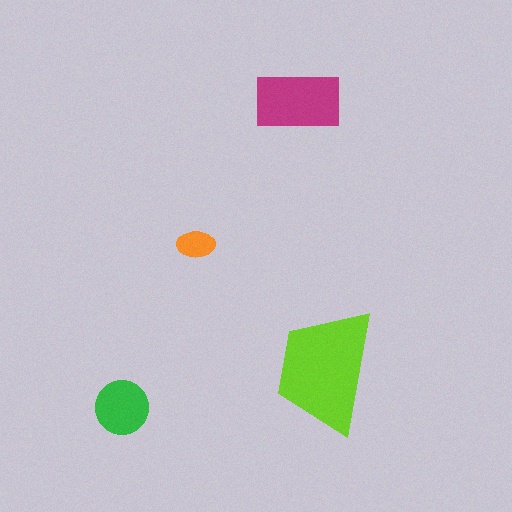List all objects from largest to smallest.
The lime trapezoid, the magenta rectangle, the green circle, the orange ellipse.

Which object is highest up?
The magenta rectangle is topmost.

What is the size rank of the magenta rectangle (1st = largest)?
2nd.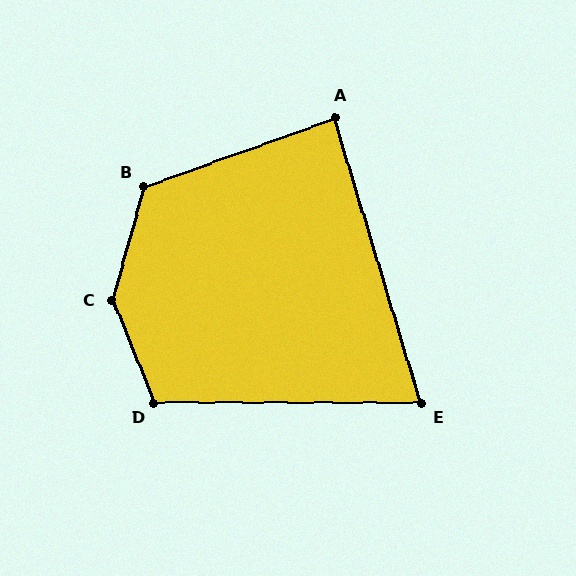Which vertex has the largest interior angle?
C, at approximately 142 degrees.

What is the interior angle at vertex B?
Approximately 125 degrees (obtuse).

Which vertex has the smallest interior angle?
E, at approximately 73 degrees.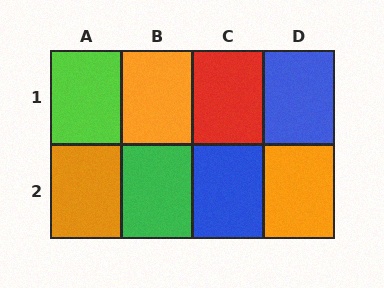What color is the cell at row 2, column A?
Orange.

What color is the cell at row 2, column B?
Green.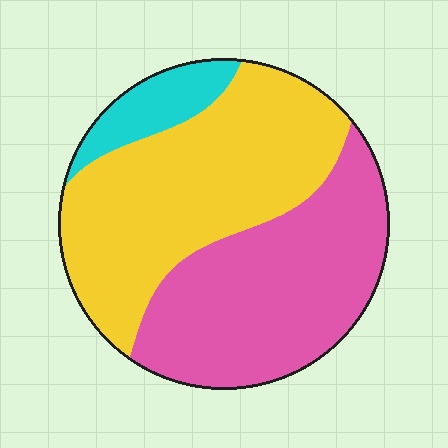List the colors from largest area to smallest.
From largest to smallest: yellow, pink, cyan.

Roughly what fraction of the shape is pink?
Pink covers 43% of the shape.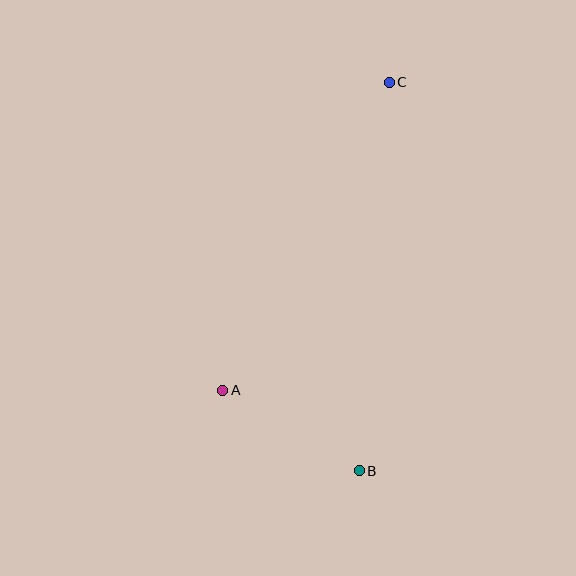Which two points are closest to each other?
Points A and B are closest to each other.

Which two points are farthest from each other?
Points B and C are farthest from each other.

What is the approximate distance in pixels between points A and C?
The distance between A and C is approximately 350 pixels.